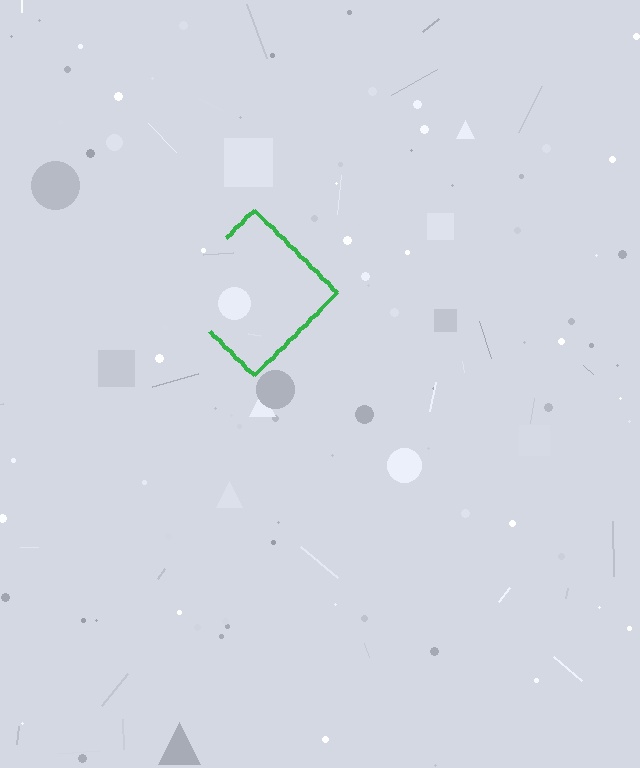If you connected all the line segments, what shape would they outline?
They would outline a diamond.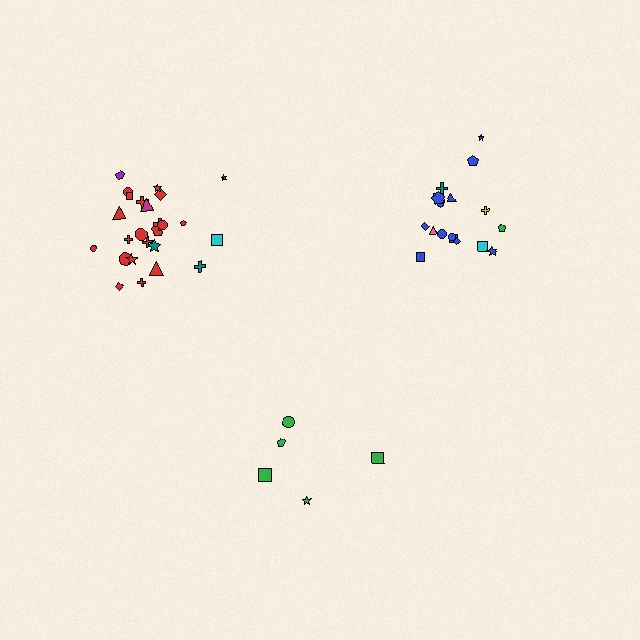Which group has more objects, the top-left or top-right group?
The top-left group.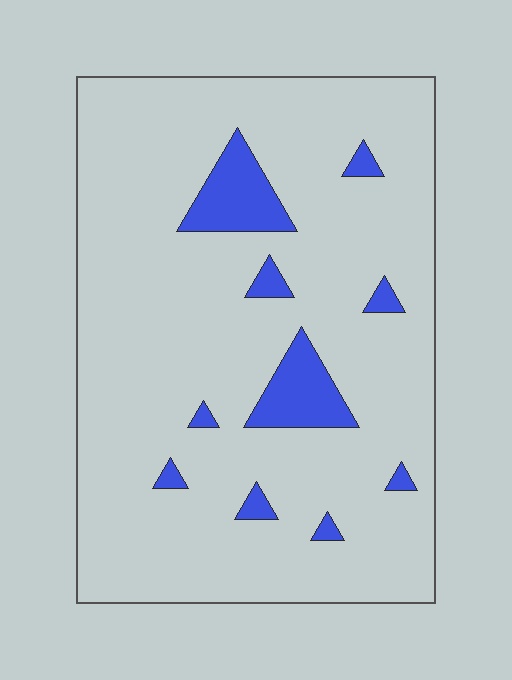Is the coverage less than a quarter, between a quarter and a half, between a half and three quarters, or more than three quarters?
Less than a quarter.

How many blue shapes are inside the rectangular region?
10.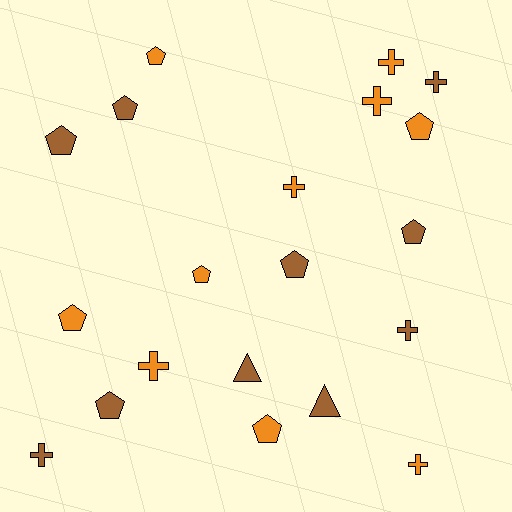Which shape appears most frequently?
Pentagon, with 10 objects.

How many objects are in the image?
There are 20 objects.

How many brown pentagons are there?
There are 5 brown pentagons.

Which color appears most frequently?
Orange, with 10 objects.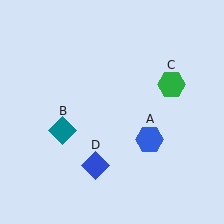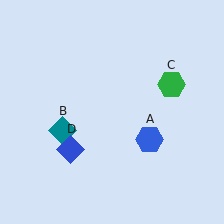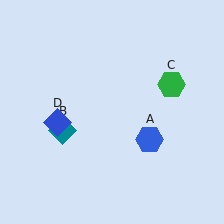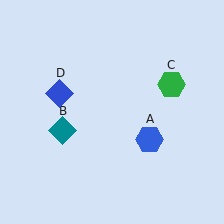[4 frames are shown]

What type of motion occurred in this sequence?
The blue diamond (object D) rotated clockwise around the center of the scene.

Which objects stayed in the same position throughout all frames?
Blue hexagon (object A) and teal diamond (object B) and green hexagon (object C) remained stationary.